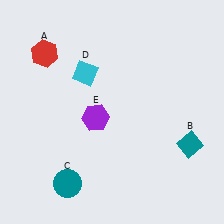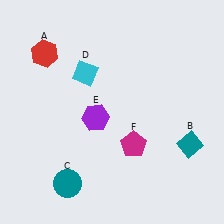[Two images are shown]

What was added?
A magenta pentagon (F) was added in Image 2.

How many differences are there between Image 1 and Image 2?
There is 1 difference between the two images.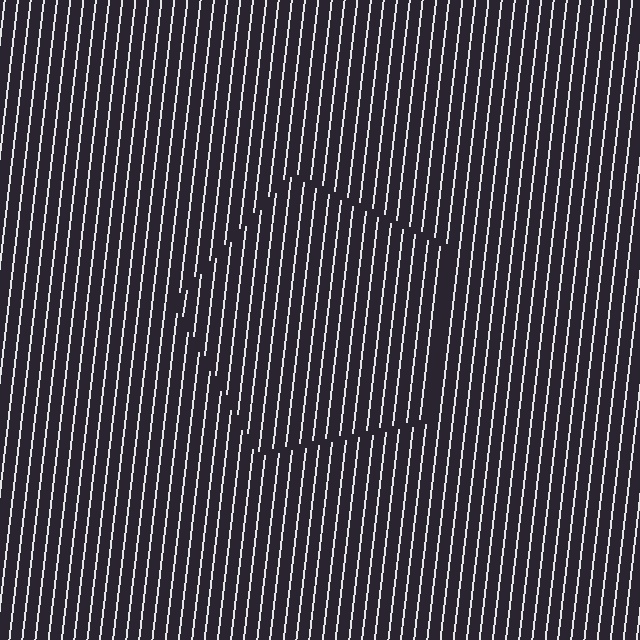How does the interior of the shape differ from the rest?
The interior of the shape contains the same grating, shifted by half a period — the contour is defined by the phase discontinuity where line-ends from the inner and outer gratings abut.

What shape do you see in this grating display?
An illusory pentagon. The interior of the shape contains the same grating, shifted by half a period — the contour is defined by the phase discontinuity where line-ends from the inner and outer gratings abut.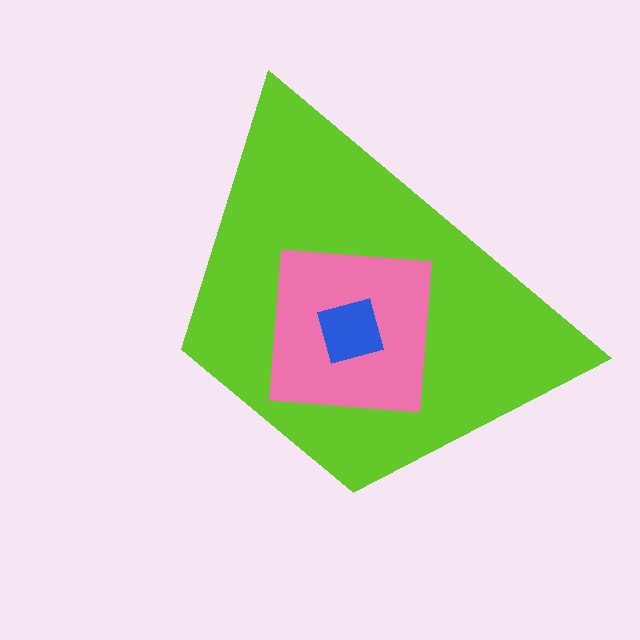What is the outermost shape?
The lime trapezoid.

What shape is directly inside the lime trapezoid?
The pink square.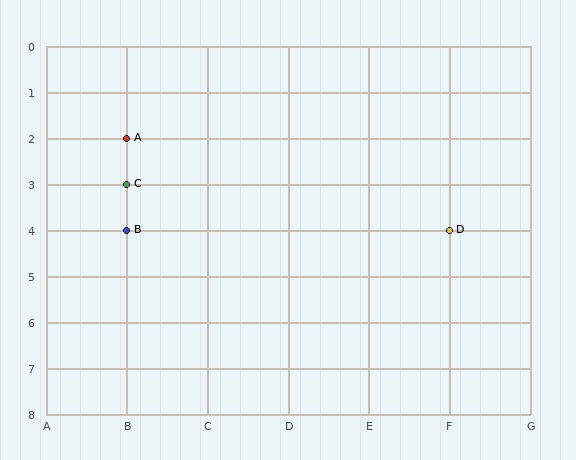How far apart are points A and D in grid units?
Points A and D are 4 columns and 2 rows apart (about 4.5 grid units diagonally).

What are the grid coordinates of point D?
Point D is at grid coordinates (F, 4).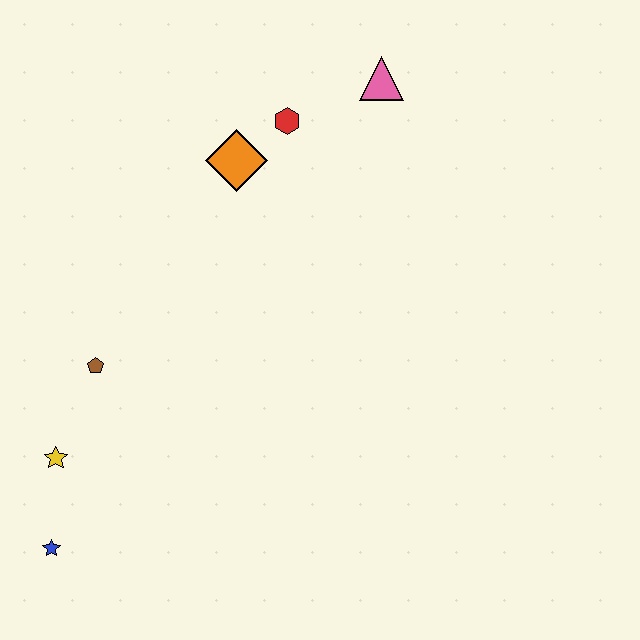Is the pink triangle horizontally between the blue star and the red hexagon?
No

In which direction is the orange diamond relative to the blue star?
The orange diamond is above the blue star.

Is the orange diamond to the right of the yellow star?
Yes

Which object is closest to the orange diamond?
The red hexagon is closest to the orange diamond.